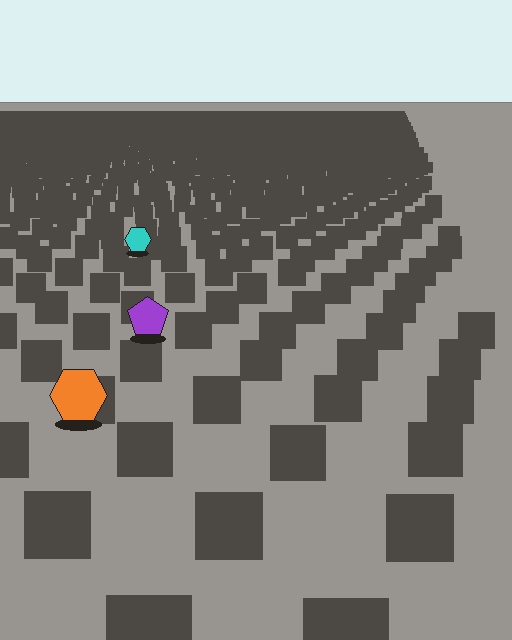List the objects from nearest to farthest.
From nearest to farthest: the orange hexagon, the purple pentagon, the cyan hexagon.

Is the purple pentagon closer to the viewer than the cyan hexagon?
Yes. The purple pentagon is closer — you can tell from the texture gradient: the ground texture is coarser near it.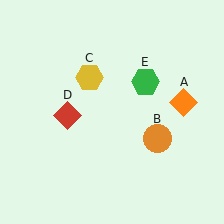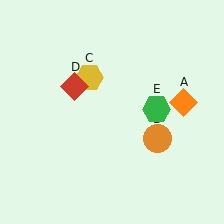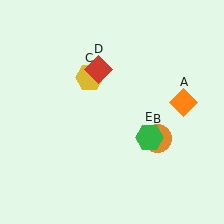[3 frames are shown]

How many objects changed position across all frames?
2 objects changed position: red diamond (object D), green hexagon (object E).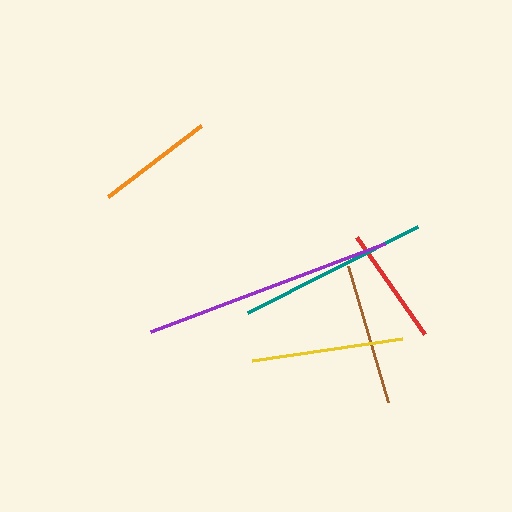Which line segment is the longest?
The purple line is the longest at approximately 250 pixels.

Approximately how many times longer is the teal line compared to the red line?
The teal line is approximately 1.6 times the length of the red line.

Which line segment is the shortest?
The orange line is the shortest at approximately 117 pixels.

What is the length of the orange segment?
The orange segment is approximately 117 pixels long.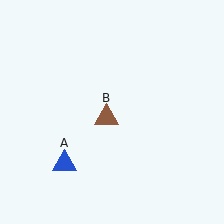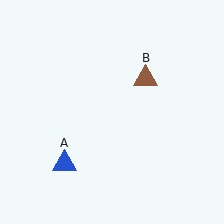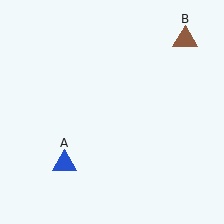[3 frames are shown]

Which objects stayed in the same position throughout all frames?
Blue triangle (object A) remained stationary.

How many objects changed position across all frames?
1 object changed position: brown triangle (object B).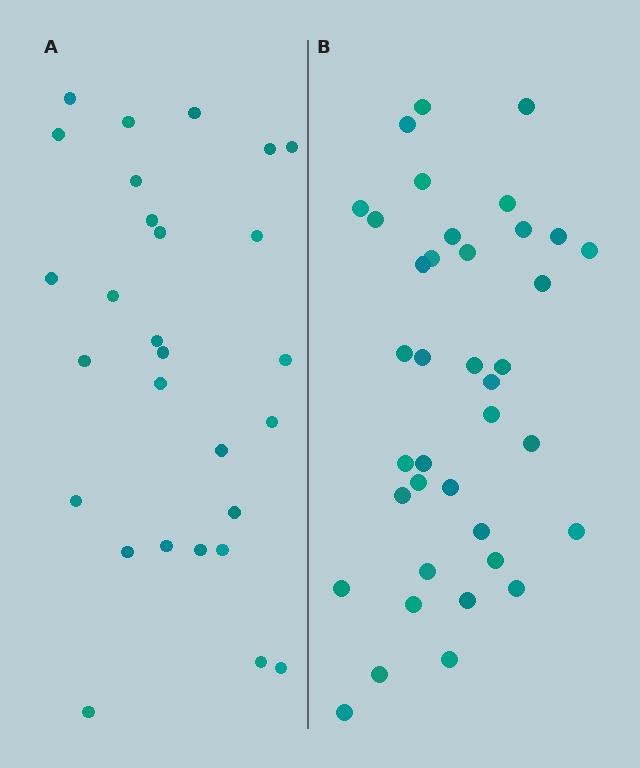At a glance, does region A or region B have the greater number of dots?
Region B (the right region) has more dots.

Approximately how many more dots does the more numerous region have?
Region B has roughly 10 or so more dots than region A.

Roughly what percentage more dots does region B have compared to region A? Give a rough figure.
About 35% more.